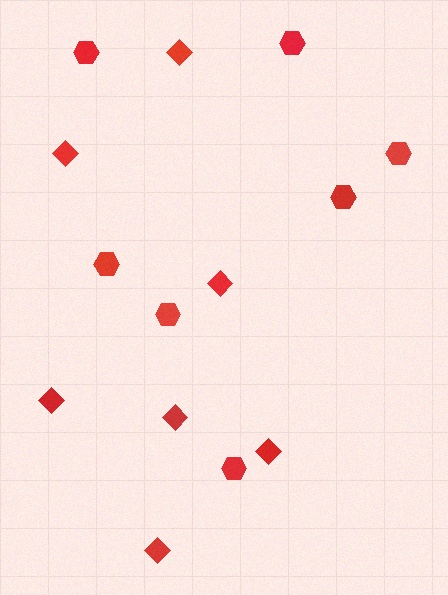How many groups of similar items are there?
There are 2 groups: one group of hexagons (7) and one group of diamonds (7).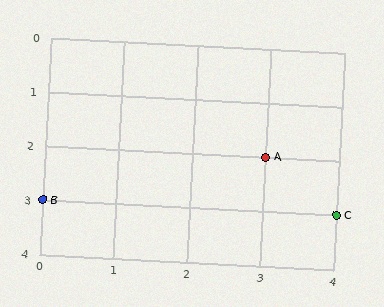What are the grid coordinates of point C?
Point C is at grid coordinates (4, 3).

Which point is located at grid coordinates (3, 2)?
Point A is at (3, 2).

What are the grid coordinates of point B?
Point B is at grid coordinates (0, 3).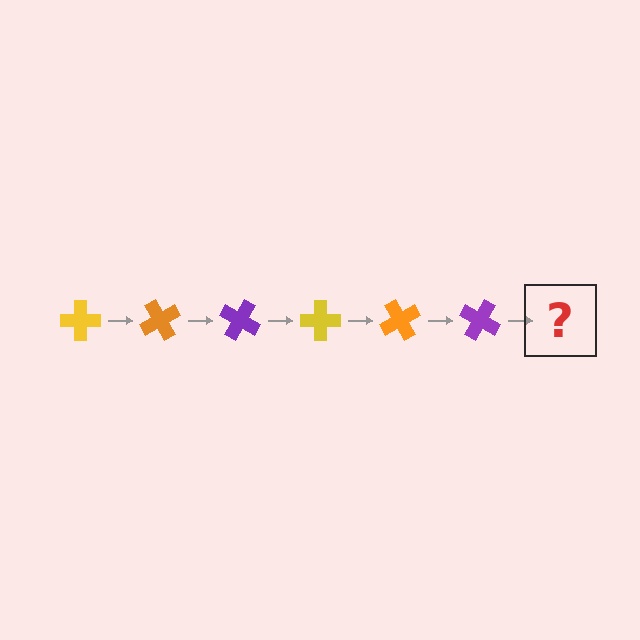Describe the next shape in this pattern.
It should be a yellow cross, rotated 360 degrees from the start.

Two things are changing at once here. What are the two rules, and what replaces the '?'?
The two rules are that it rotates 60 degrees each step and the color cycles through yellow, orange, and purple. The '?' should be a yellow cross, rotated 360 degrees from the start.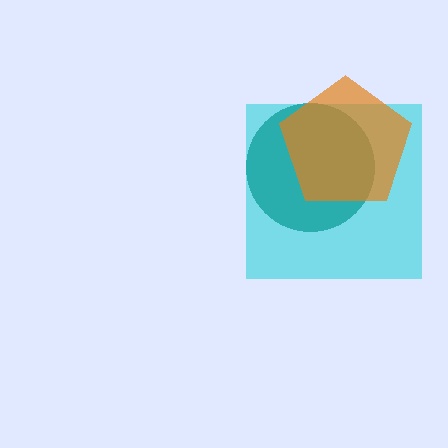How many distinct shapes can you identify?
There are 3 distinct shapes: a cyan square, a teal circle, an orange pentagon.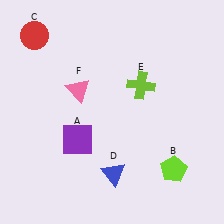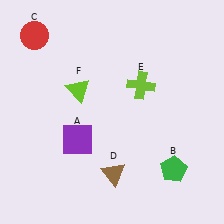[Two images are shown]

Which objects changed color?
B changed from lime to green. D changed from blue to brown. F changed from pink to lime.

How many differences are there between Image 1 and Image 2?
There are 3 differences between the two images.